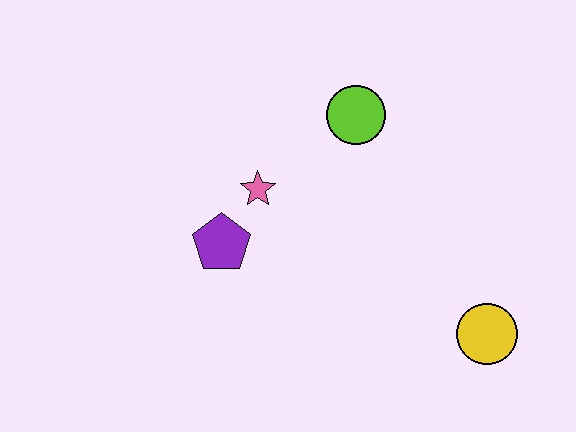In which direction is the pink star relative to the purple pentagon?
The pink star is above the purple pentagon.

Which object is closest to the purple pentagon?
The pink star is closest to the purple pentagon.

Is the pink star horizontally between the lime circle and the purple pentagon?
Yes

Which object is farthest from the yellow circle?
The purple pentagon is farthest from the yellow circle.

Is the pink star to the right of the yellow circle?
No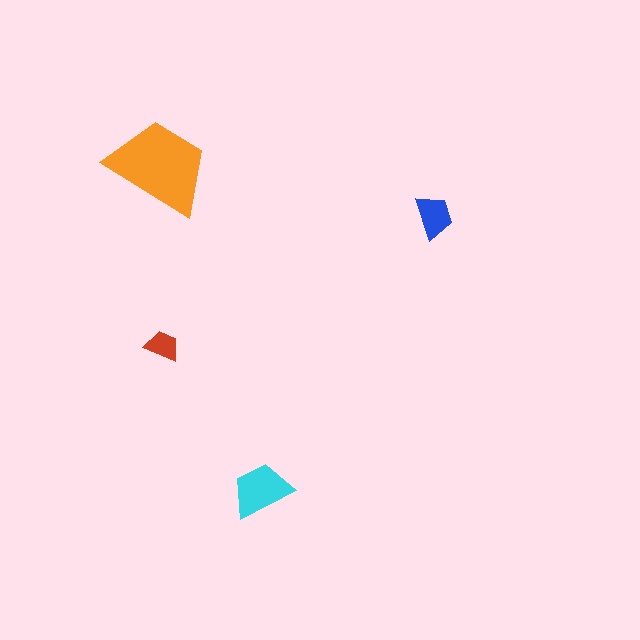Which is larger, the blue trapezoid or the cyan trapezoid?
The cyan one.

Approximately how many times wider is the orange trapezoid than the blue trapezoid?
About 2.5 times wider.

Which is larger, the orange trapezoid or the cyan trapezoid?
The orange one.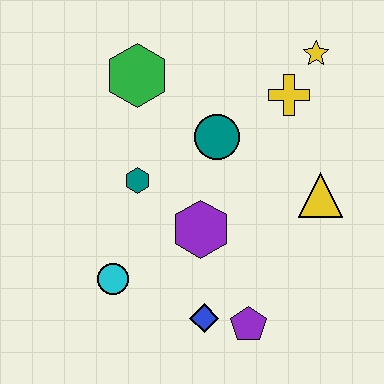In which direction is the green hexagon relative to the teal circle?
The green hexagon is to the left of the teal circle.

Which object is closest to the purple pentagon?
The blue diamond is closest to the purple pentagon.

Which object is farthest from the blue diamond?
The yellow star is farthest from the blue diamond.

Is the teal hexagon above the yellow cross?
No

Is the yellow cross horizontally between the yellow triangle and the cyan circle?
Yes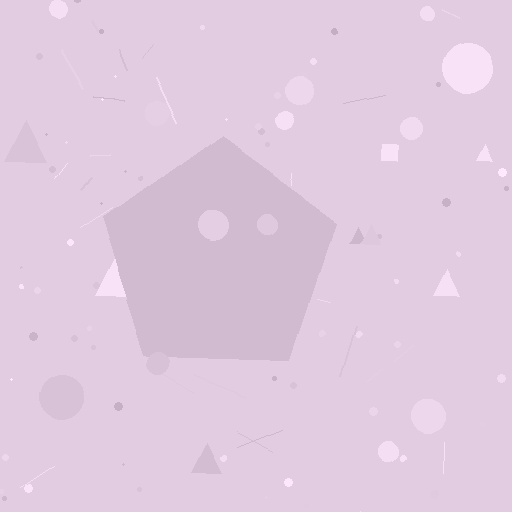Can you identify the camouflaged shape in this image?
The camouflaged shape is a pentagon.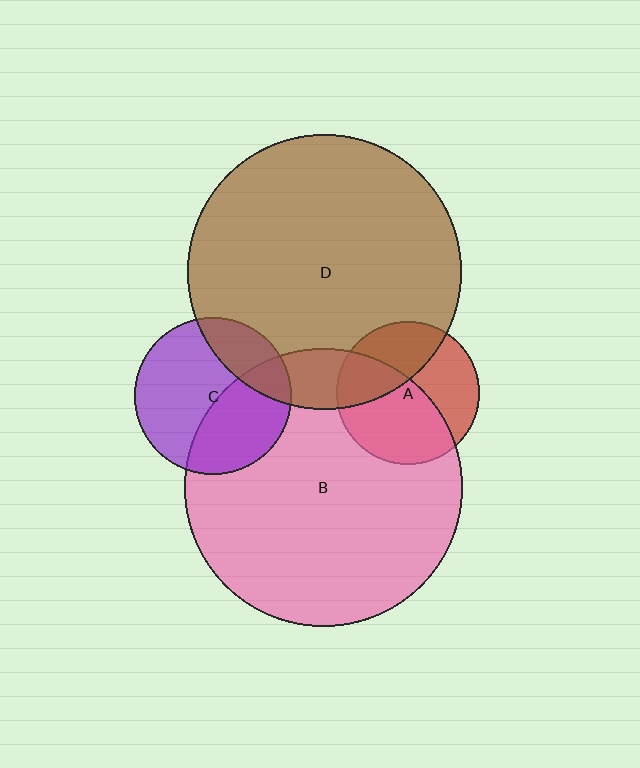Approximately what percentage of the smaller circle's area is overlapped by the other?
Approximately 40%.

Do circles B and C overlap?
Yes.